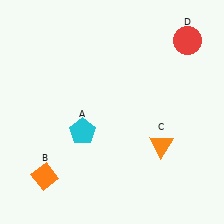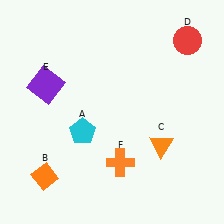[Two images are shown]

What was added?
A purple square (E), an orange cross (F) were added in Image 2.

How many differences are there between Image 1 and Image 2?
There are 2 differences between the two images.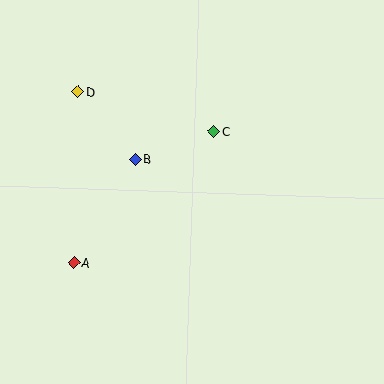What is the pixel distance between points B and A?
The distance between B and A is 120 pixels.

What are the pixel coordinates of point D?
Point D is at (78, 92).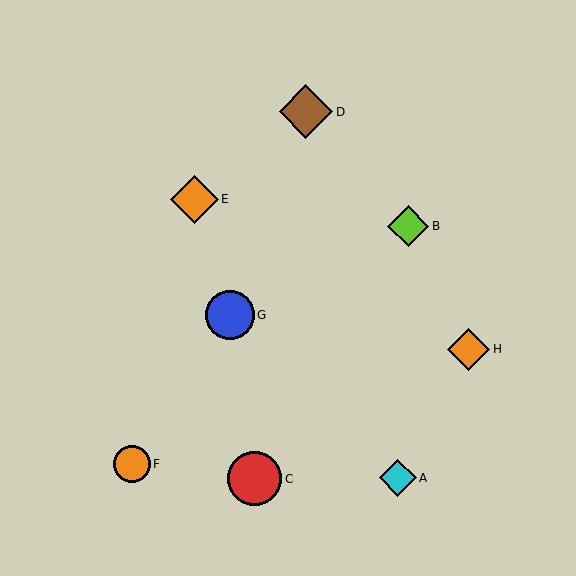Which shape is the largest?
The red circle (labeled C) is the largest.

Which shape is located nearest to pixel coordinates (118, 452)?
The orange circle (labeled F) at (132, 464) is nearest to that location.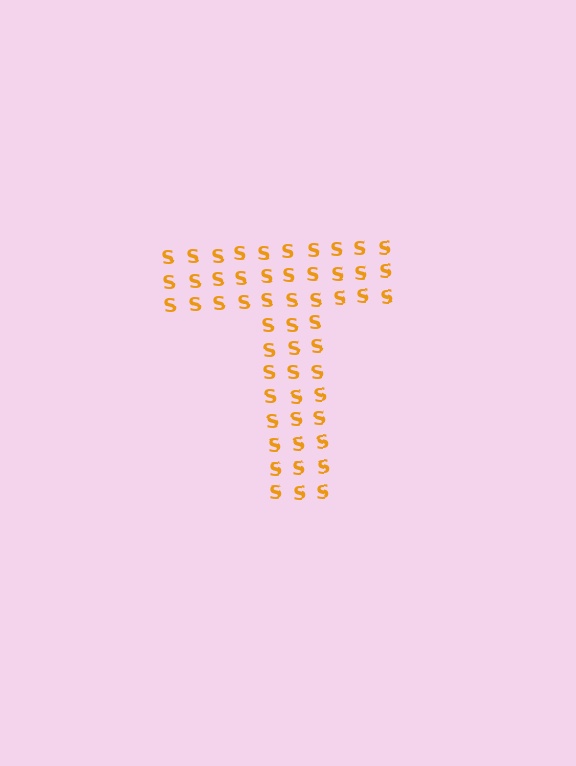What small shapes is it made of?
It is made of small letter S's.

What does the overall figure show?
The overall figure shows the letter T.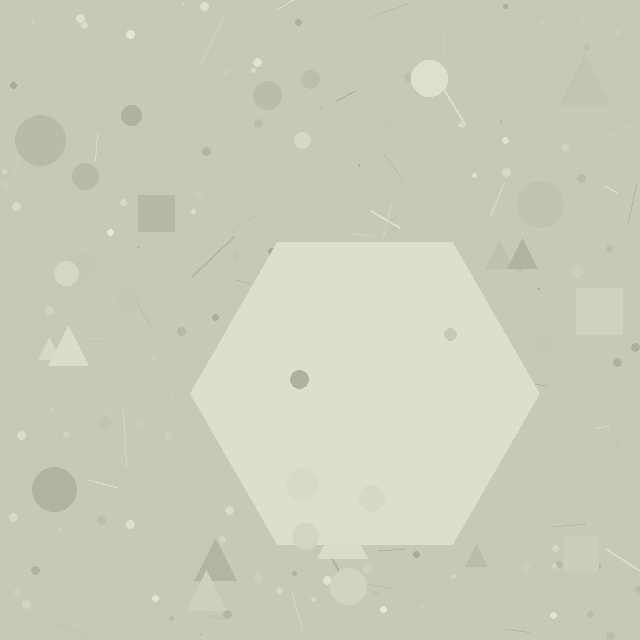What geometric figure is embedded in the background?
A hexagon is embedded in the background.